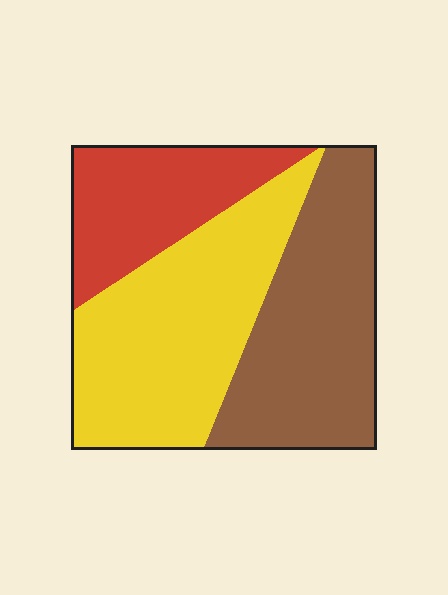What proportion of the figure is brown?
Brown takes up about three eighths (3/8) of the figure.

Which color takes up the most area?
Yellow, at roughly 40%.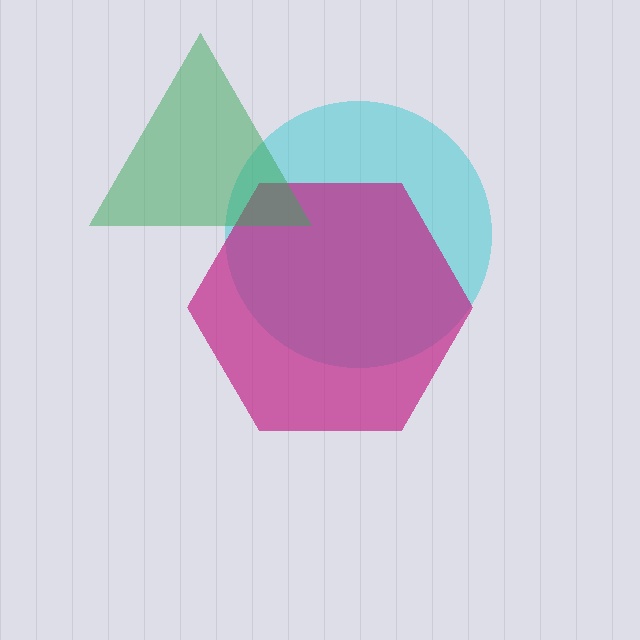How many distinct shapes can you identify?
There are 3 distinct shapes: a cyan circle, a magenta hexagon, a green triangle.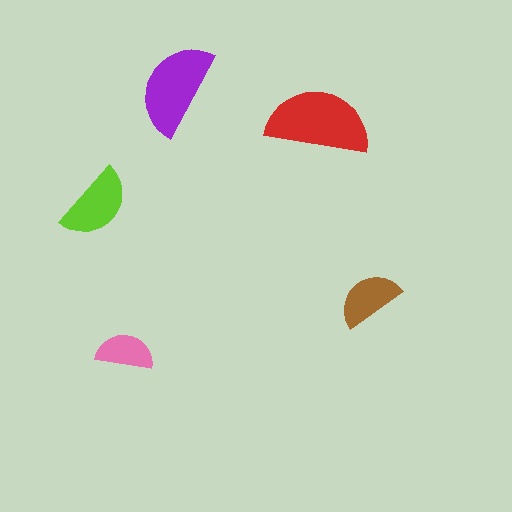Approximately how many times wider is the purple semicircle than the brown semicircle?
About 1.5 times wider.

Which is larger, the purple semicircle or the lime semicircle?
The purple one.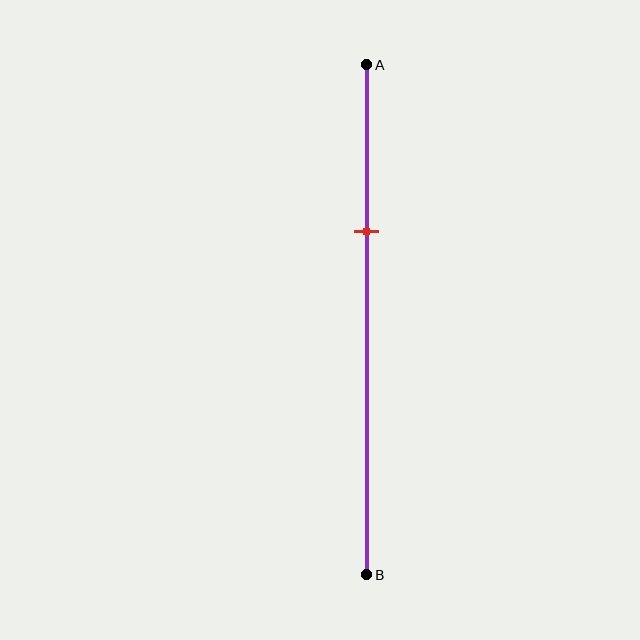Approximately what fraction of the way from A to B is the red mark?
The red mark is approximately 35% of the way from A to B.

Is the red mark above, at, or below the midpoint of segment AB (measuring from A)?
The red mark is above the midpoint of segment AB.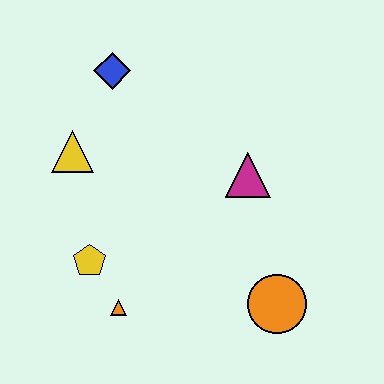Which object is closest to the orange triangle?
The yellow pentagon is closest to the orange triangle.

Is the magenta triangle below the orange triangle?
No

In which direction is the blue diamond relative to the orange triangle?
The blue diamond is above the orange triangle.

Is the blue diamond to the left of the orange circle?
Yes